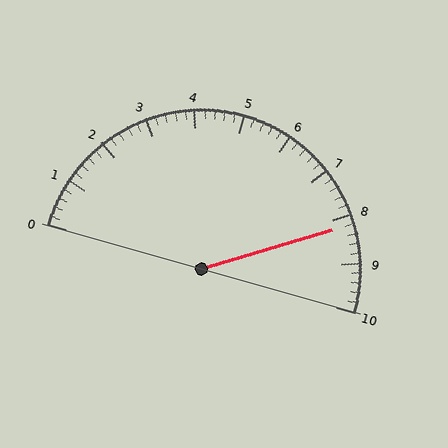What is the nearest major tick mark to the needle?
The nearest major tick mark is 8.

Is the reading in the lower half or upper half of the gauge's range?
The reading is in the upper half of the range (0 to 10).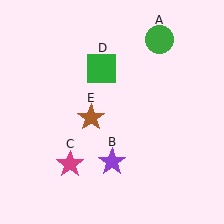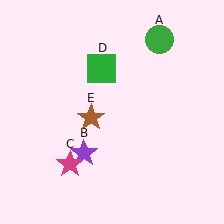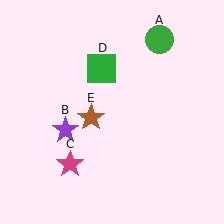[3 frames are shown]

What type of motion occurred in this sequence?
The purple star (object B) rotated clockwise around the center of the scene.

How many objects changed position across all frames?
1 object changed position: purple star (object B).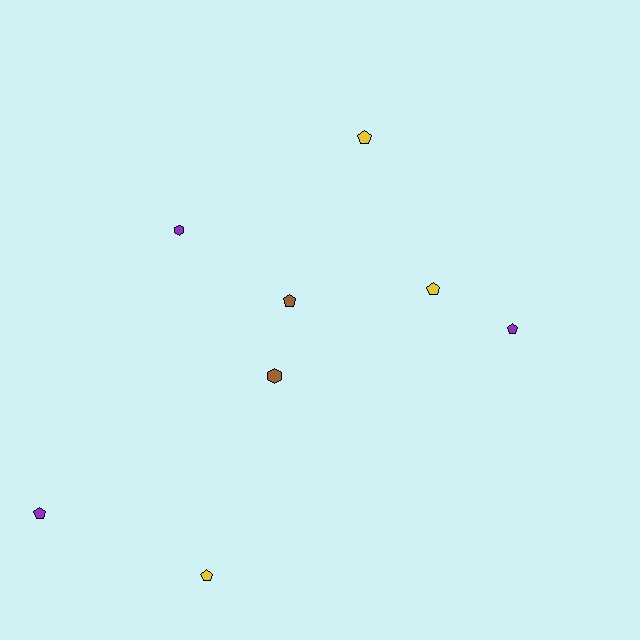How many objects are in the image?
There are 8 objects.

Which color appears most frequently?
Purple, with 3 objects.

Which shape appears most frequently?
Pentagon, with 6 objects.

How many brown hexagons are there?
There is 1 brown hexagon.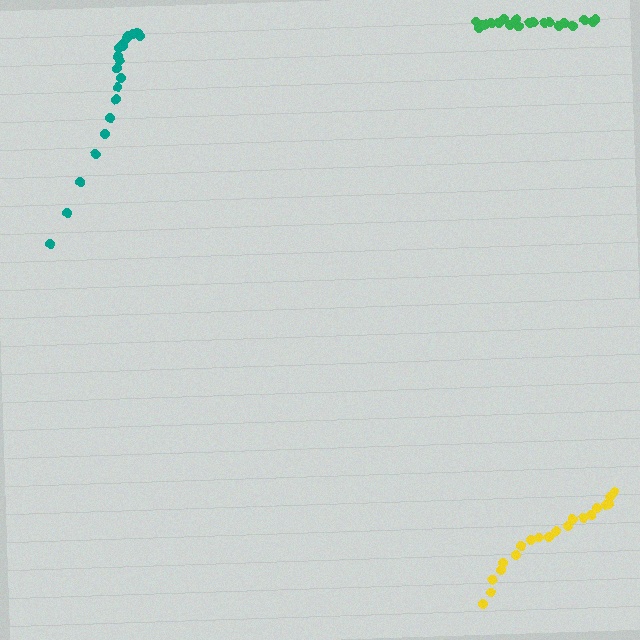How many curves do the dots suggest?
There are 3 distinct paths.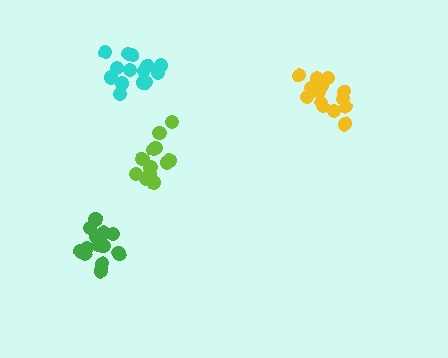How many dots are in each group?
Group 1: 12 dots, Group 2: 14 dots, Group 3: 17 dots, Group 4: 16 dots (59 total).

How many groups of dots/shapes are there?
There are 4 groups.